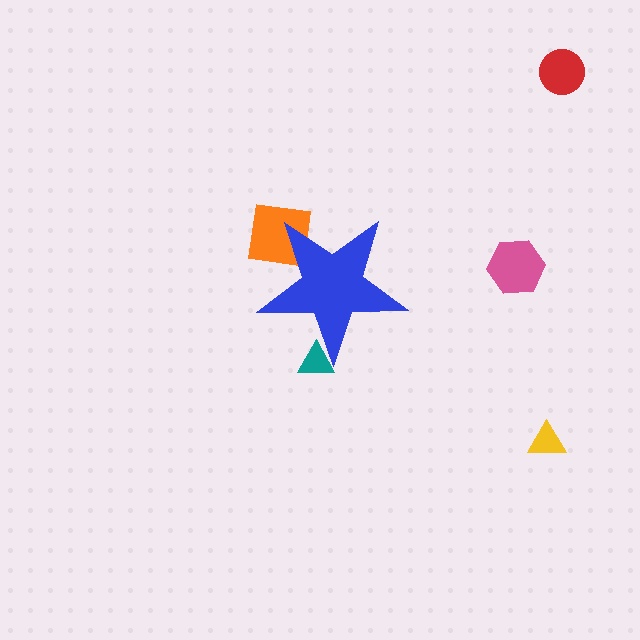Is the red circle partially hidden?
No, the red circle is fully visible.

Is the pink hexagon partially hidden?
No, the pink hexagon is fully visible.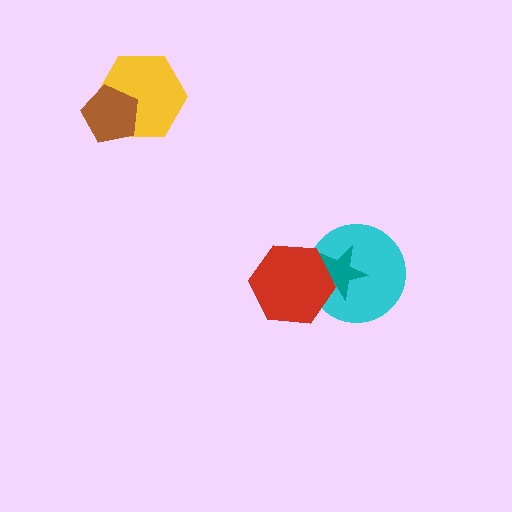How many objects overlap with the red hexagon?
2 objects overlap with the red hexagon.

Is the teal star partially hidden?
Yes, it is partially covered by another shape.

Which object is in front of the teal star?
The red hexagon is in front of the teal star.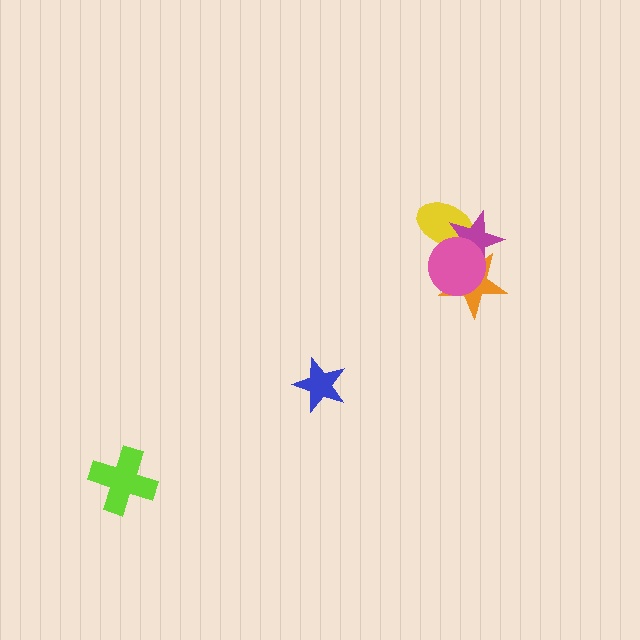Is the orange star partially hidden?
Yes, it is partially covered by another shape.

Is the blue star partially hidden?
No, no other shape covers it.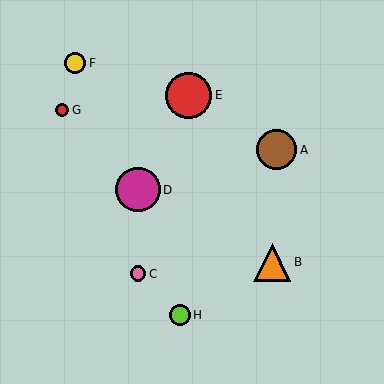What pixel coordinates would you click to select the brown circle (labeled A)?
Click at (276, 150) to select the brown circle A.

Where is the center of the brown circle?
The center of the brown circle is at (276, 150).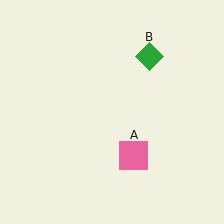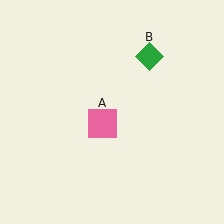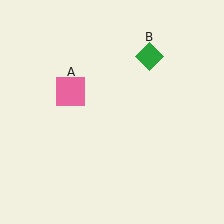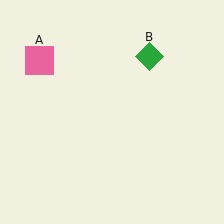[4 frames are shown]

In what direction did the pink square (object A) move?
The pink square (object A) moved up and to the left.